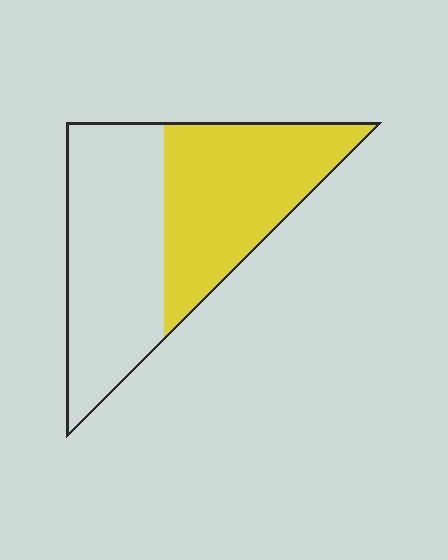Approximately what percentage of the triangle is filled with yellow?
Approximately 50%.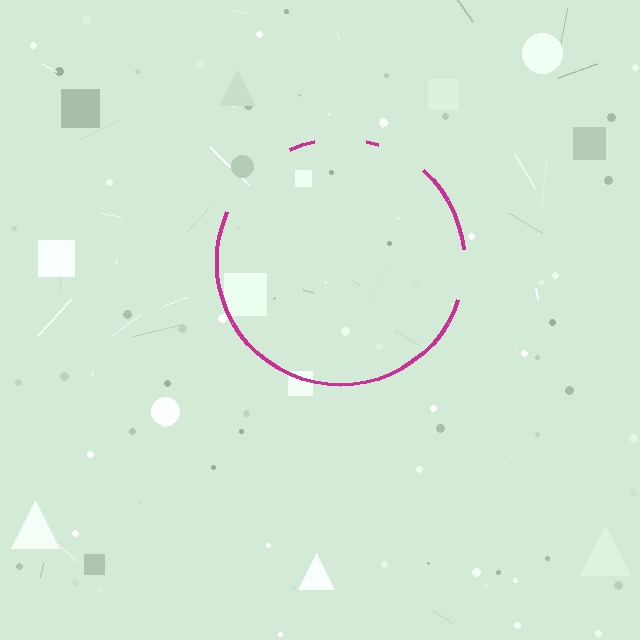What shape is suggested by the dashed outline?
The dashed outline suggests a circle.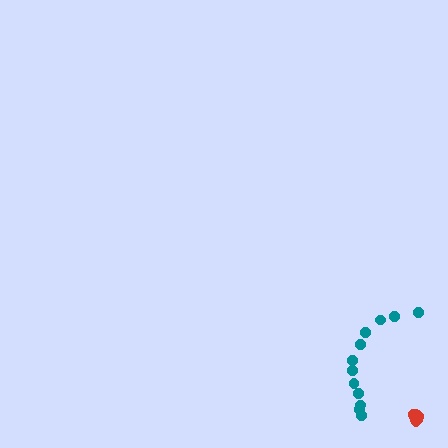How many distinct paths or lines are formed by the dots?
There are 2 distinct paths.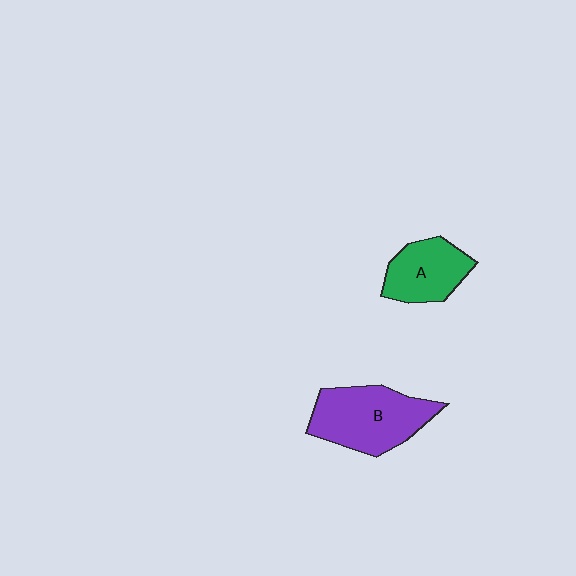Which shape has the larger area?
Shape B (purple).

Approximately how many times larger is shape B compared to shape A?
Approximately 1.5 times.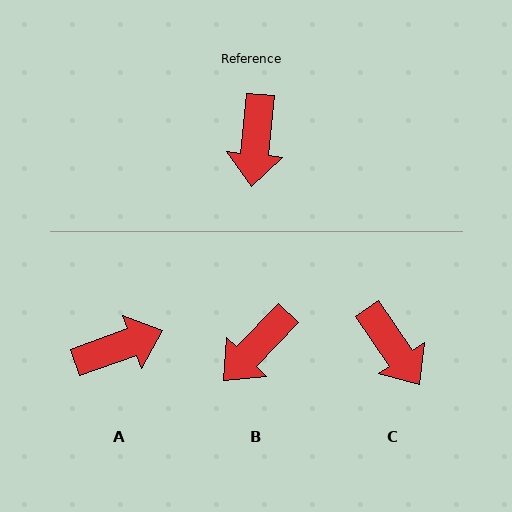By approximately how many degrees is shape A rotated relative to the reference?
Approximately 115 degrees counter-clockwise.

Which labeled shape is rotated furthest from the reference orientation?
A, about 115 degrees away.